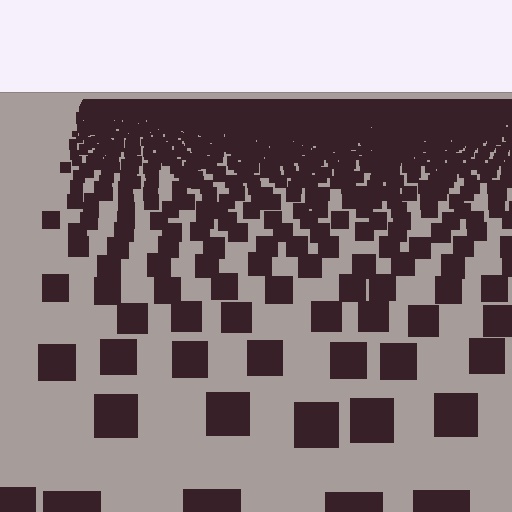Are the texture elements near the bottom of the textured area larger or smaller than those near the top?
Larger. Near the bottom, elements are closer to the viewer and appear at a bigger on-screen size.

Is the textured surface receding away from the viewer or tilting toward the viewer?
The surface is receding away from the viewer. Texture elements get smaller and denser toward the top.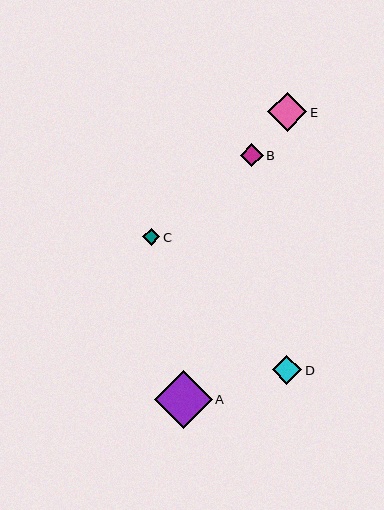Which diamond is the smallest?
Diamond C is the smallest with a size of approximately 17 pixels.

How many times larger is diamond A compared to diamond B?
Diamond A is approximately 2.5 times the size of diamond B.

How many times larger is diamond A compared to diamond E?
Diamond A is approximately 1.5 times the size of diamond E.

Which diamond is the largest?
Diamond A is the largest with a size of approximately 58 pixels.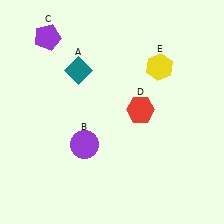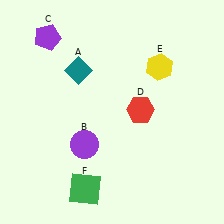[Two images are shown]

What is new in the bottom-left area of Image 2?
A green square (F) was added in the bottom-left area of Image 2.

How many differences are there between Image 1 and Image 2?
There is 1 difference between the two images.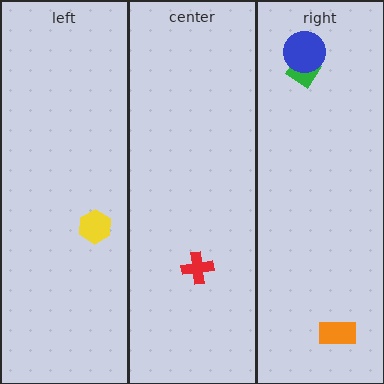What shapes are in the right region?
The green diamond, the orange rectangle, the blue circle.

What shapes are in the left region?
The yellow hexagon.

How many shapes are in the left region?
1.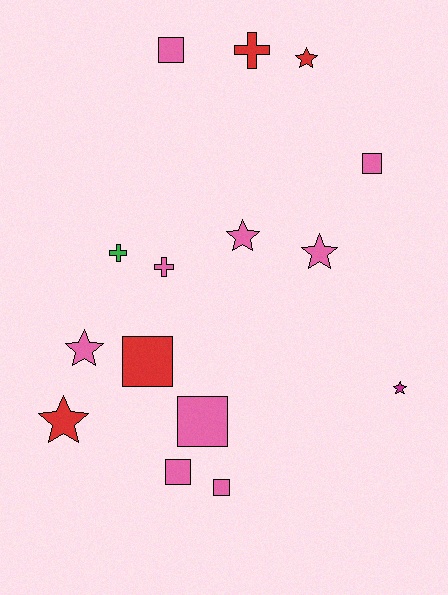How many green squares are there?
There are no green squares.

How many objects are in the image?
There are 15 objects.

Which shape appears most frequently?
Star, with 6 objects.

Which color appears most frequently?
Pink, with 9 objects.